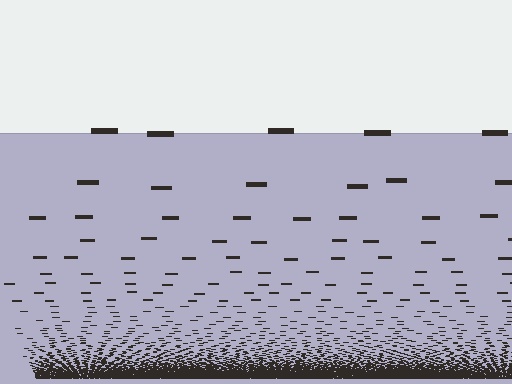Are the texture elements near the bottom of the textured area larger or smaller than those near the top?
Smaller. The gradient is inverted — elements near the bottom are smaller and denser.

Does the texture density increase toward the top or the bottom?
Density increases toward the bottom.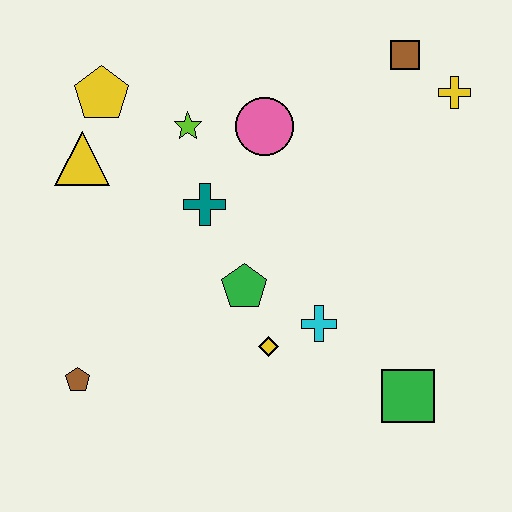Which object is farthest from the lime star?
The green square is farthest from the lime star.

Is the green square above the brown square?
No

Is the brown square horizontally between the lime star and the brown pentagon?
No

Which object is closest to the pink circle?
The lime star is closest to the pink circle.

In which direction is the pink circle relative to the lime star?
The pink circle is to the right of the lime star.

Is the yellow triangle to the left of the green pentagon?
Yes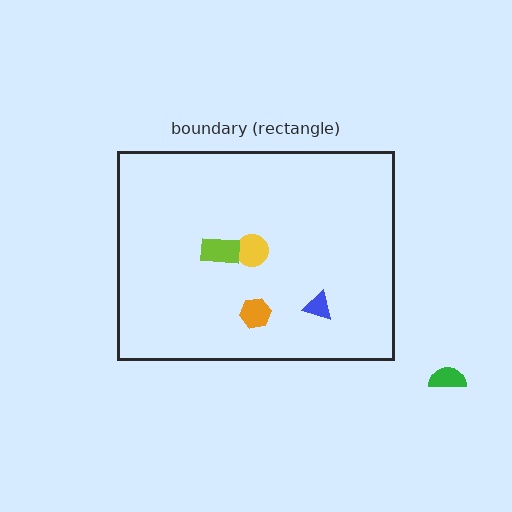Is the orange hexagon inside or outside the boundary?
Inside.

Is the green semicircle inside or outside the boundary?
Outside.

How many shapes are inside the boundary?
4 inside, 1 outside.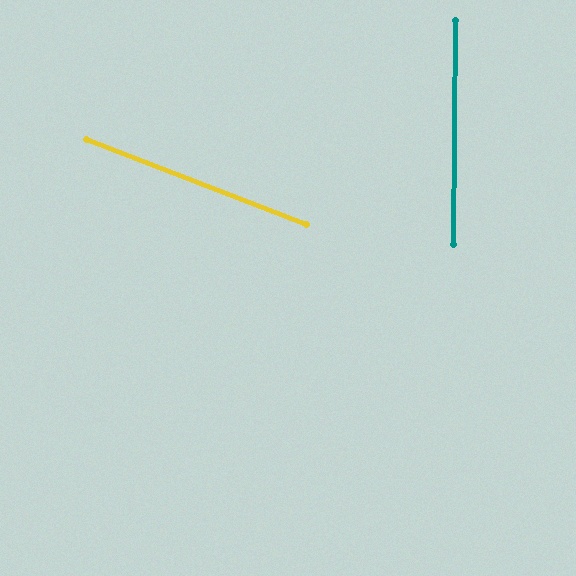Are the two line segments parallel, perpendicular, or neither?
Neither parallel nor perpendicular — they differ by about 70°.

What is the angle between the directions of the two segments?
Approximately 70 degrees.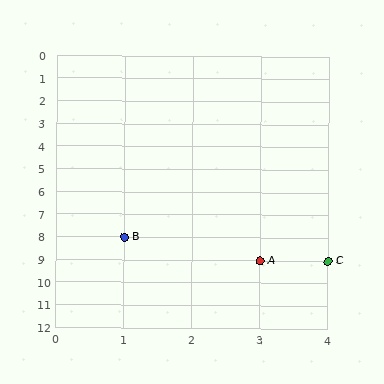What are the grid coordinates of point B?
Point B is at grid coordinates (1, 8).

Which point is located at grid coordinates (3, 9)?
Point A is at (3, 9).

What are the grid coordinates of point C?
Point C is at grid coordinates (4, 9).